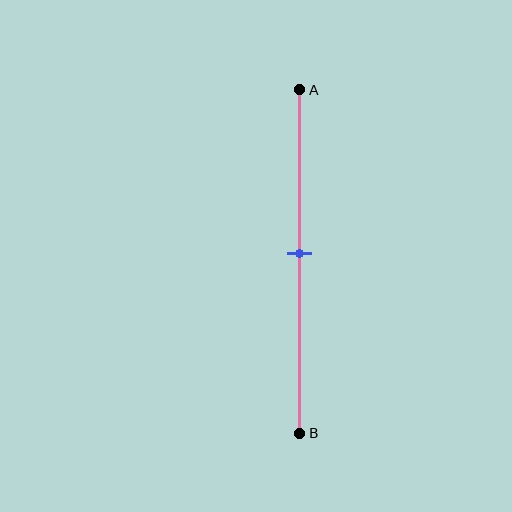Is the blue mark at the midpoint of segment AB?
Yes, the mark is approximately at the midpoint.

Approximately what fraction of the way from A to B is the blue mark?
The blue mark is approximately 50% of the way from A to B.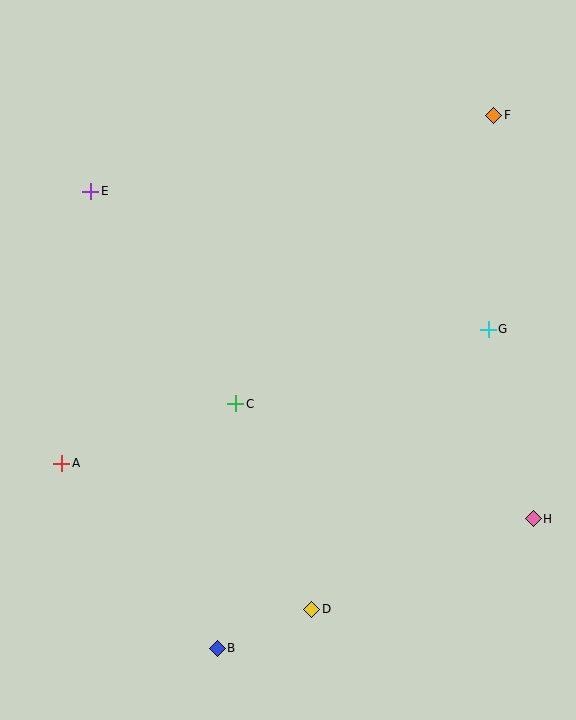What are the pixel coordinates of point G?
Point G is at (488, 329).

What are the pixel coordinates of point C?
Point C is at (236, 404).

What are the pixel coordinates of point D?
Point D is at (312, 609).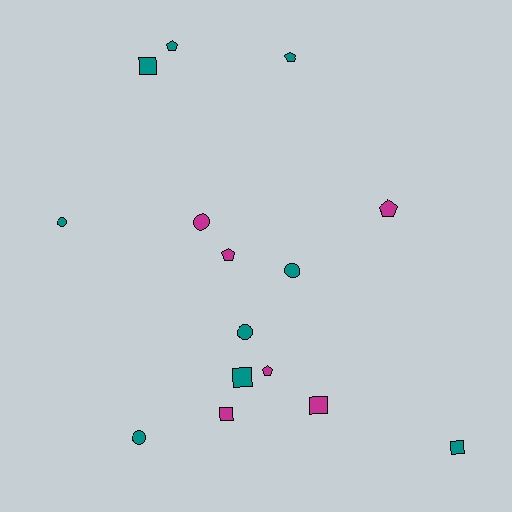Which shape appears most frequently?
Circle, with 5 objects.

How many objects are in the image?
There are 15 objects.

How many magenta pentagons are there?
There are 3 magenta pentagons.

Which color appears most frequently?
Teal, with 9 objects.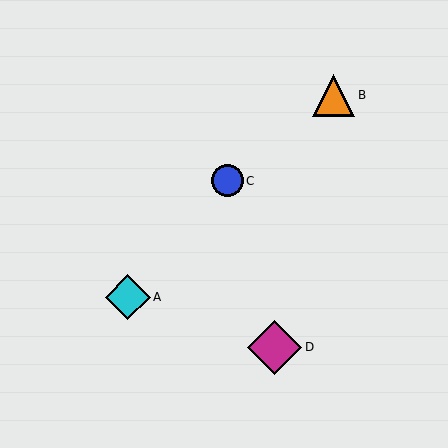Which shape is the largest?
The magenta diamond (labeled D) is the largest.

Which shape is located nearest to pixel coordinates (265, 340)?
The magenta diamond (labeled D) at (275, 347) is nearest to that location.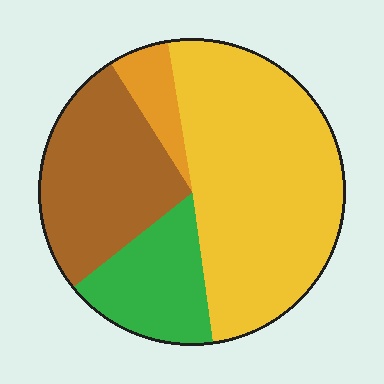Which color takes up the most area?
Yellow, at roughly 50%.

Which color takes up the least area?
Orange, at roughly 5%.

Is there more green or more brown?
Brown.